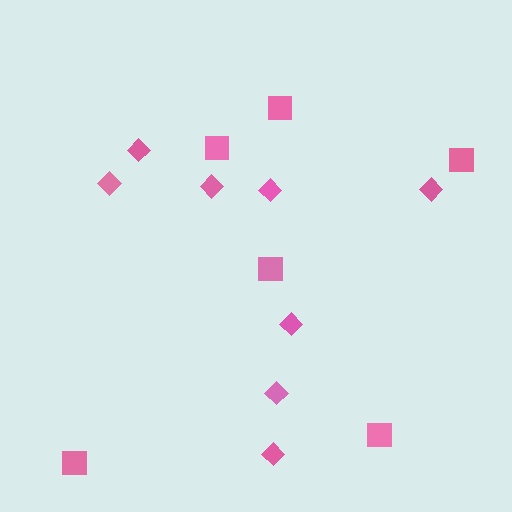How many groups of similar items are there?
There are 2 groups: one group of squares (6) and one group of diamonds (8).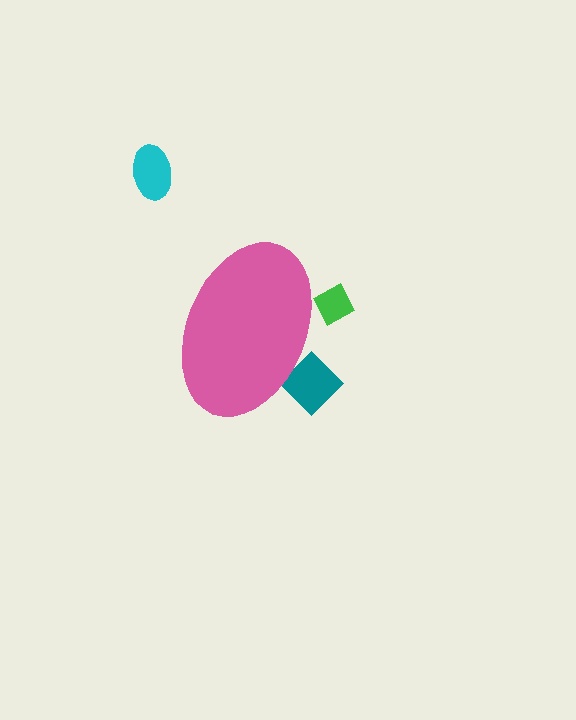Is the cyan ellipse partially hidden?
No, the cyan ellipse is fully visible.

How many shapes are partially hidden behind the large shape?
2 shapes are partially hidden.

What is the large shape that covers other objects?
A pink ellipse.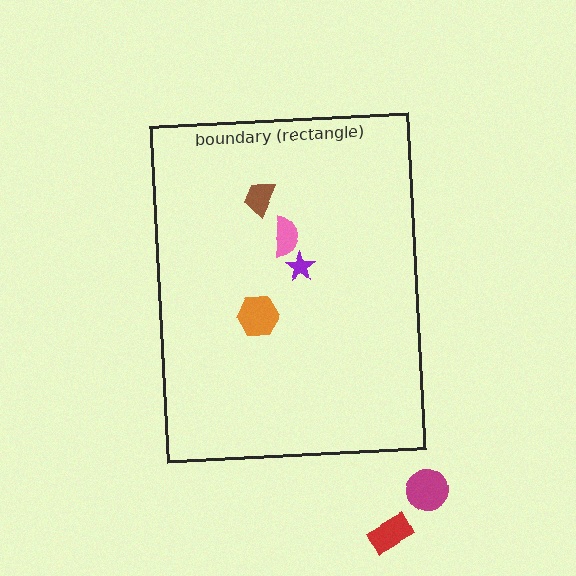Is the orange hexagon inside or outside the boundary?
Inside.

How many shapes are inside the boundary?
4 inside, 2 outside.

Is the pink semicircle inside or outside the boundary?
Inside.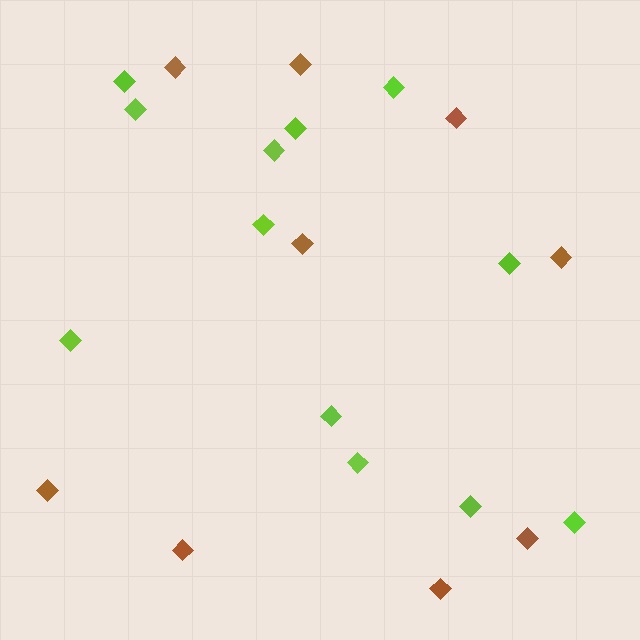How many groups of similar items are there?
There are 2 groups: one group of brown diamonds (9) and one group of lime diamonds (12).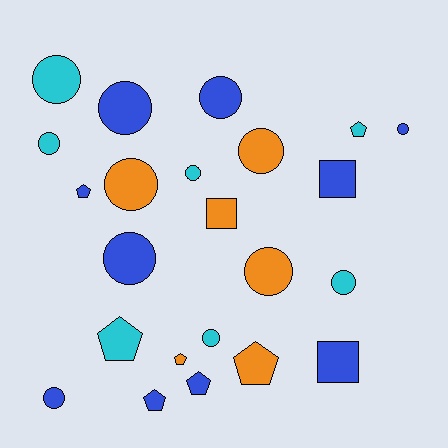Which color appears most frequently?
Blue, with 10 objects.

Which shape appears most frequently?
Circle, with 13 objects.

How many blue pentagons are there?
There are 3 blue pentagons.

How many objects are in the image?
There are 23 objects.